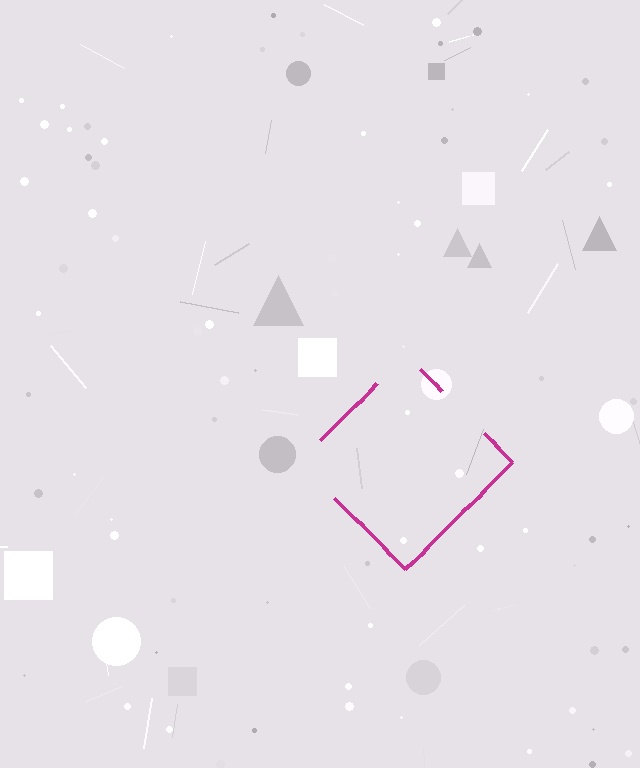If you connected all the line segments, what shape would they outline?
They would outline a diamond.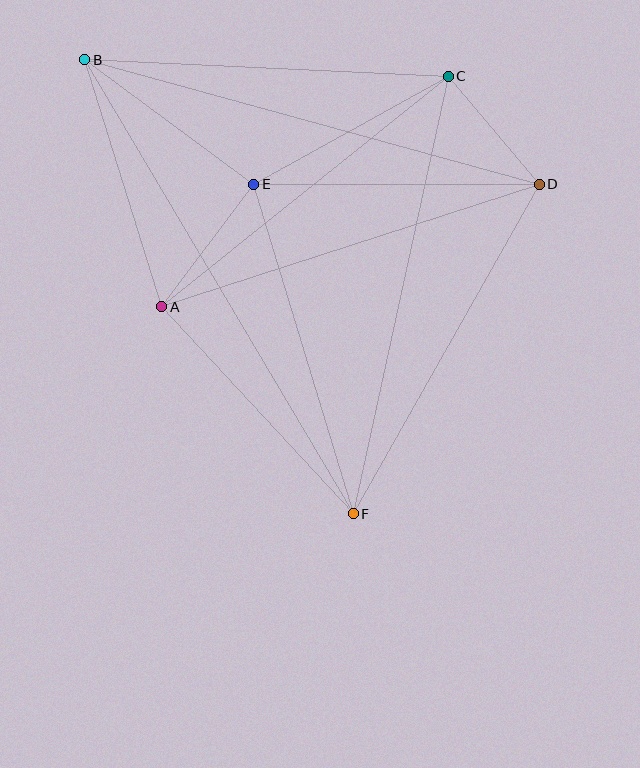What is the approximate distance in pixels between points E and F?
The distance between E and F is approximately 344 pixels.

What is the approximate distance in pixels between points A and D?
The distance between A and D is approximately 397 pixels.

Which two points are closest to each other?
Points C and D are closest to each other.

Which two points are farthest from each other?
Points B and F are farthest from each other.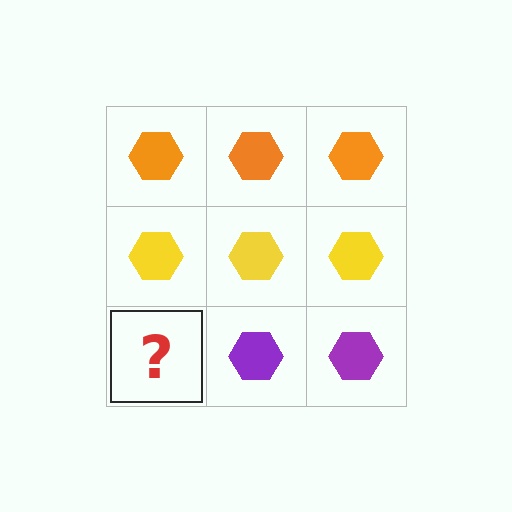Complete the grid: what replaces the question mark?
The question mark should be replaced with a purple hexagon.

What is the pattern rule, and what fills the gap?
The rule is that each row has a consistent color. The gap should be filled with a purple hexagon.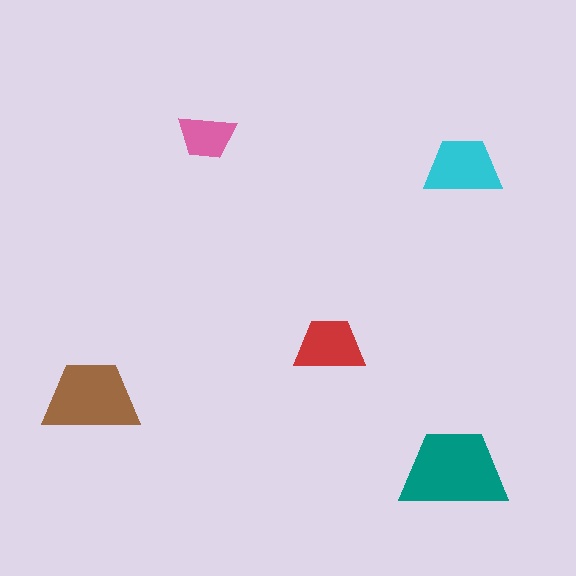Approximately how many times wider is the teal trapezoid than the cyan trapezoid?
About 1.5 times wider.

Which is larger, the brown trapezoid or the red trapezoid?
The brown one.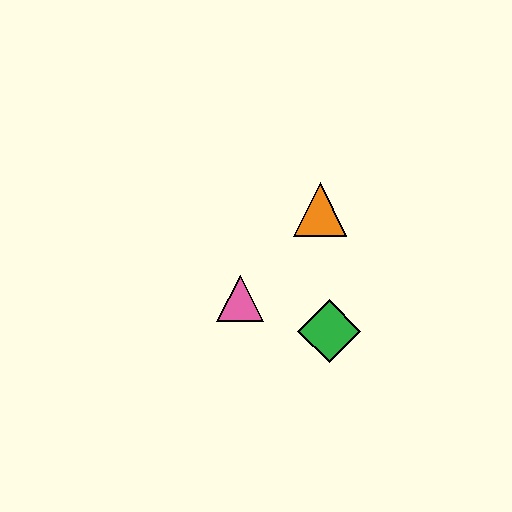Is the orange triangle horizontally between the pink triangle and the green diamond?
Yes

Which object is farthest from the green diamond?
The orange triangle is farthest from the green diamond.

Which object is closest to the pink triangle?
The green diamond is closest to the pink triangle.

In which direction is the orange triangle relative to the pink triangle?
The orange triangle is above the pink triangle.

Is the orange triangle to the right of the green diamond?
No